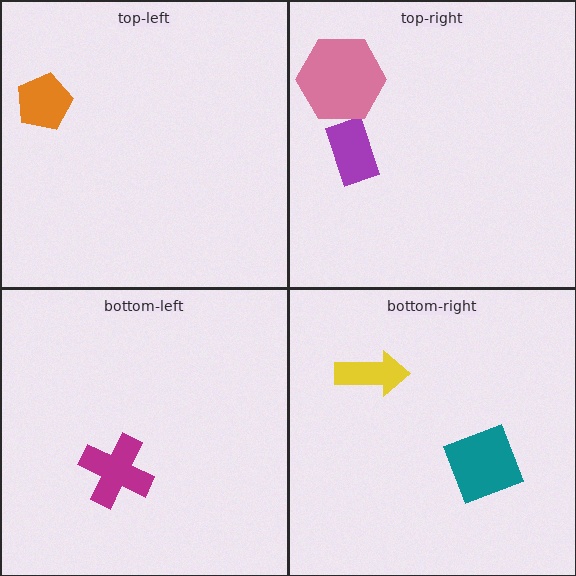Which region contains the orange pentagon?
The top-left region.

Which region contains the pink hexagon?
The top-right region.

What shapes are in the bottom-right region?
The teal square, the yellow arrow.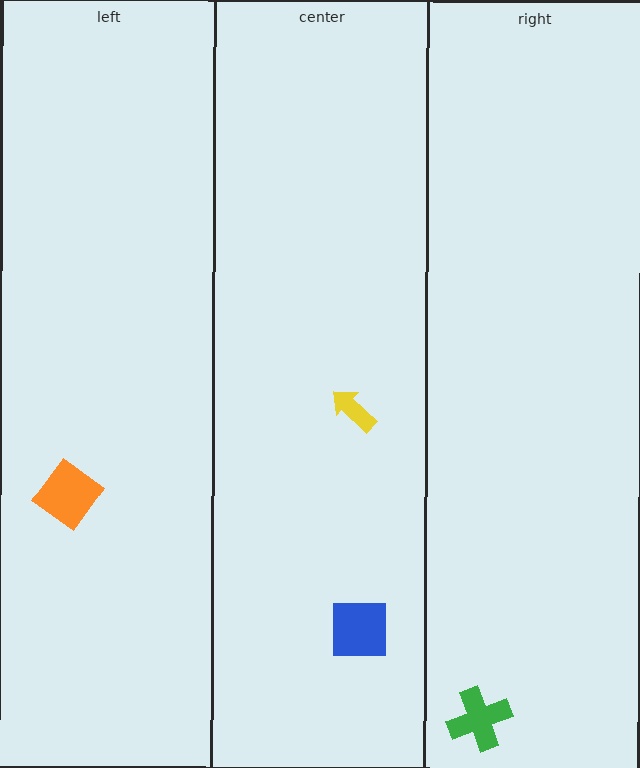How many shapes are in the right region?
1.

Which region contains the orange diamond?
The left region.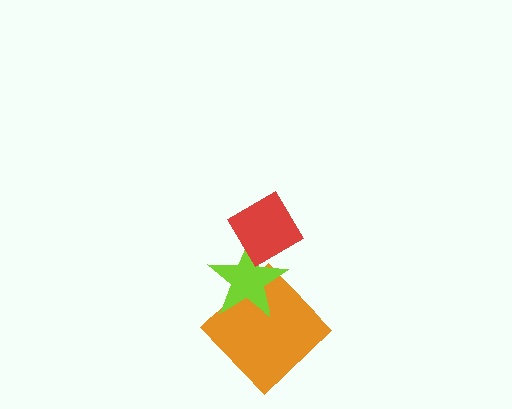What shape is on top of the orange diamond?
The lime star is on top of the orange diamond.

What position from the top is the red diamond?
The red diamond is 1st from the top.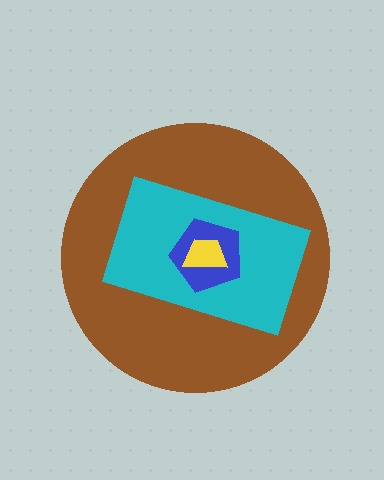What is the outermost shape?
The brown circle.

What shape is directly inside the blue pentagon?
The yellow trapezoid.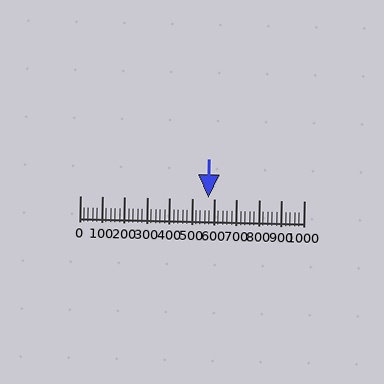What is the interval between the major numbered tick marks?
The major tick marks are spaced 100 units apart.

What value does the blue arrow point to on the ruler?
The blue arrow points to approximately 573.